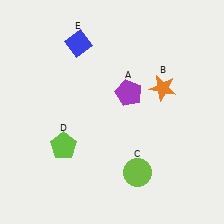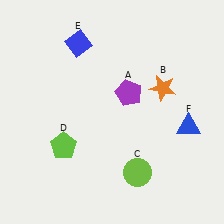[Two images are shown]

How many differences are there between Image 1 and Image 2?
There is 1 difference between the two images.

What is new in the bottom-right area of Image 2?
A blue triangle (F) was added in the bottom-right area of Image 2.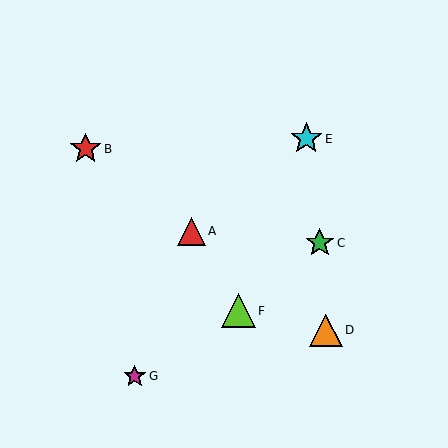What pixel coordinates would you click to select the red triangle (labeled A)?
Click at (192, 231) to select the red triangle A.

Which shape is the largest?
The lime triangle (labeled F) is the largest.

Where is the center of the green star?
The center of the green star is at (320, 243).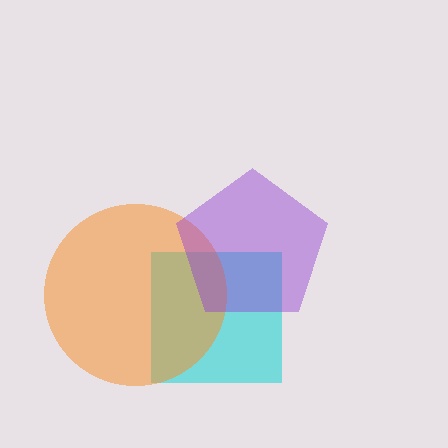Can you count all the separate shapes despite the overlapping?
Yes, there are 3 separate shapes.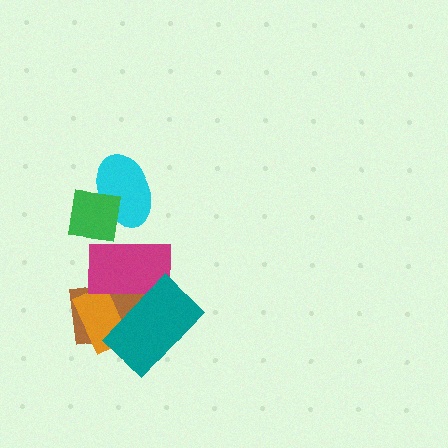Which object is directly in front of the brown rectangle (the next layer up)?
The orange rectangle is directly in front of the brown rectangle.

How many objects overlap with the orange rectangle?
3 objects overlap with the orange rectangle.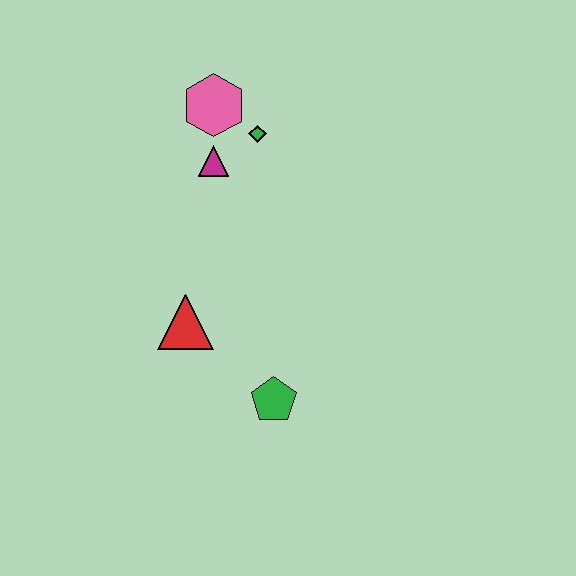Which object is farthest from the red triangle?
The pink hexagon is farthest from the red triangle.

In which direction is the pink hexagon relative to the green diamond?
The pink hexagon is to the left of the green diamond.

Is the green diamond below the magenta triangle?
No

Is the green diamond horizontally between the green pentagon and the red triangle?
Yes